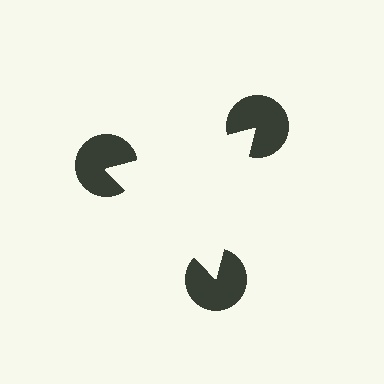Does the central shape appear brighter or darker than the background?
It typically appears slightly brighter than the background, even though no actual brightness change is drawn.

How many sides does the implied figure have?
3 sides.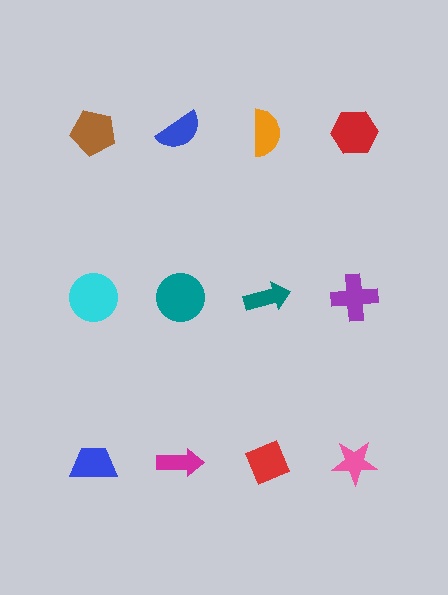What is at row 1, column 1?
A brown pentagon.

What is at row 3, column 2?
A magenta arrow.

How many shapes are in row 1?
4 shapes.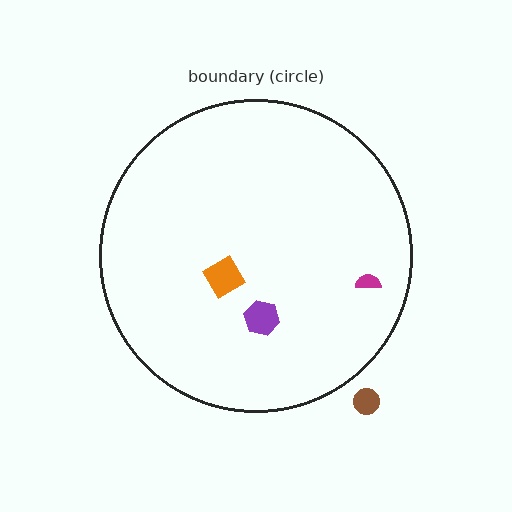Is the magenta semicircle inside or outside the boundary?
Inside.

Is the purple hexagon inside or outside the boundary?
Inside.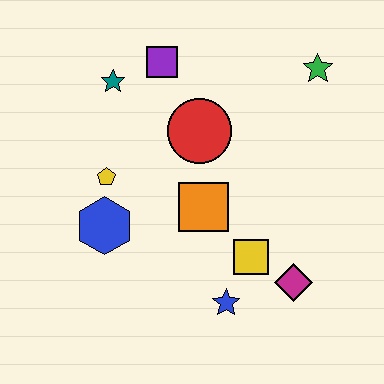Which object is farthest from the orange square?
The green star is farthest from the orange square.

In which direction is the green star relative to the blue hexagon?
The green star is to the right of the blue hexagon.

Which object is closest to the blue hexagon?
The yellow pentagon is closest to the blue hexagon.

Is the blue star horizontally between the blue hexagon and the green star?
Yes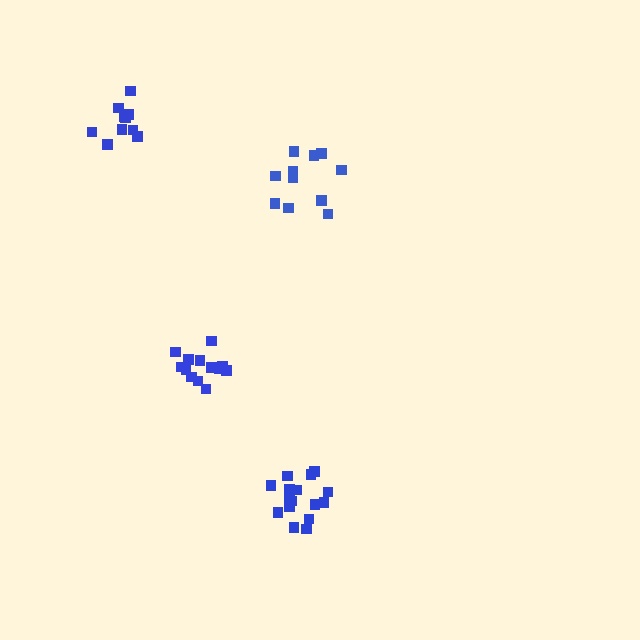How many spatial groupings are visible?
There are 4 spatial groupings.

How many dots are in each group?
Group 1: 11 dots, Group 2: 13 dots, Group 3: 16 dots, Group 4: 10 dots (50 total).